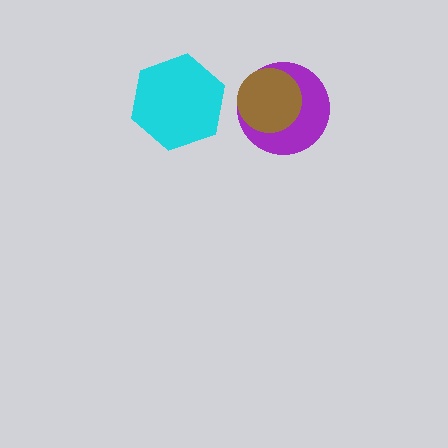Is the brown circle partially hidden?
No, no other shape covers it.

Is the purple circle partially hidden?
Yes, it is partially covered by another shape.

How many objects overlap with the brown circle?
1 object overlaps with the brown circle.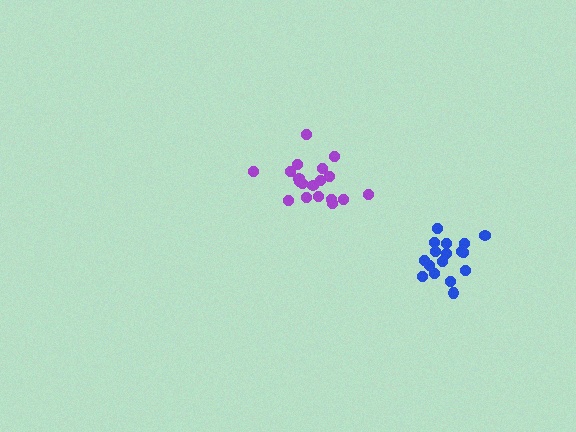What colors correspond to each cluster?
The clusters are colored: purple, blue.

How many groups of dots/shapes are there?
There are 2 groups.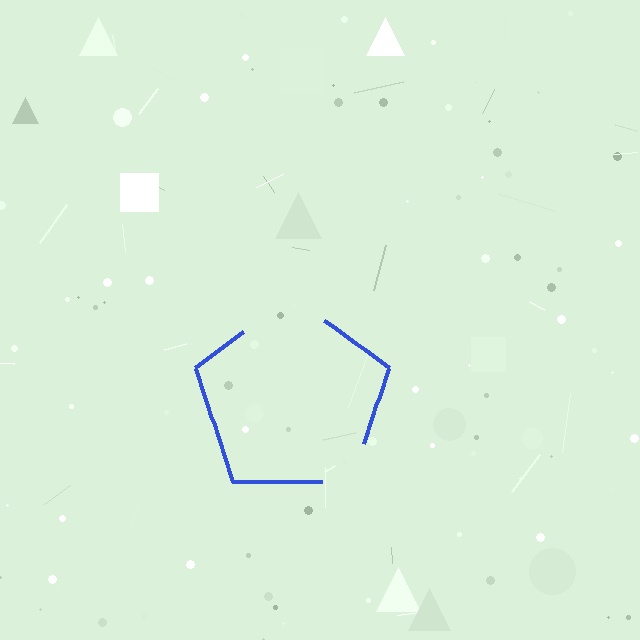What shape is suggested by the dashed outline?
The dashed outline suggests a pentagon.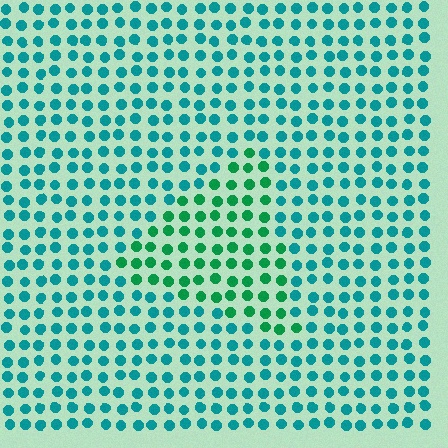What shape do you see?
I see a triangle.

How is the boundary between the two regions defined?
The boundary is defined purely by a slight shift in hue (about 35 degrees). Spacing, size, and orientation are identical on both sides.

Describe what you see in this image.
The image is filled with small teal elements in a uniform arrangement. A triangle-shaped region is visible where the elements are tinted to a slightly different hue, forming a subtle color boundary.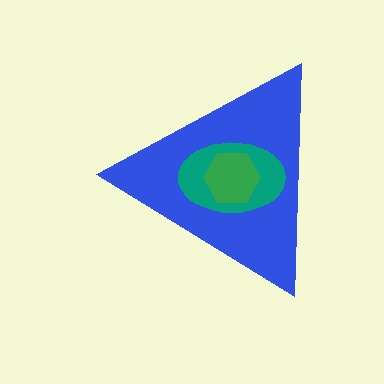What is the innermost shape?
The green hexagon.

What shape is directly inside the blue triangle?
The teal ellipse.